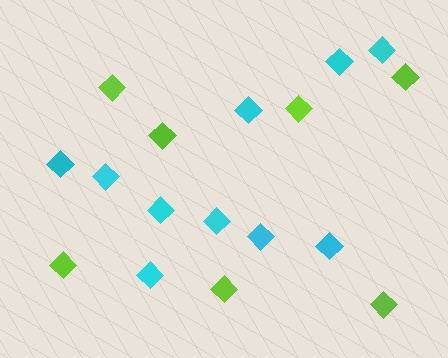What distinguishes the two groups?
There are 2 groups: one group of cyan diamonds (10) and one group of lime diamonds (7).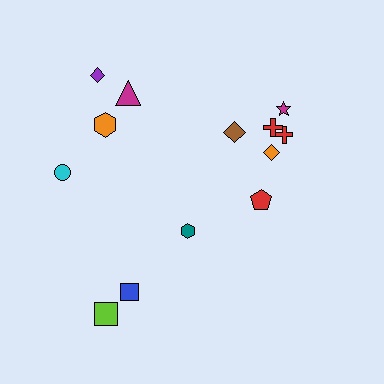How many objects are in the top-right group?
There are 6 objects.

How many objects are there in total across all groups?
There are 13 objects.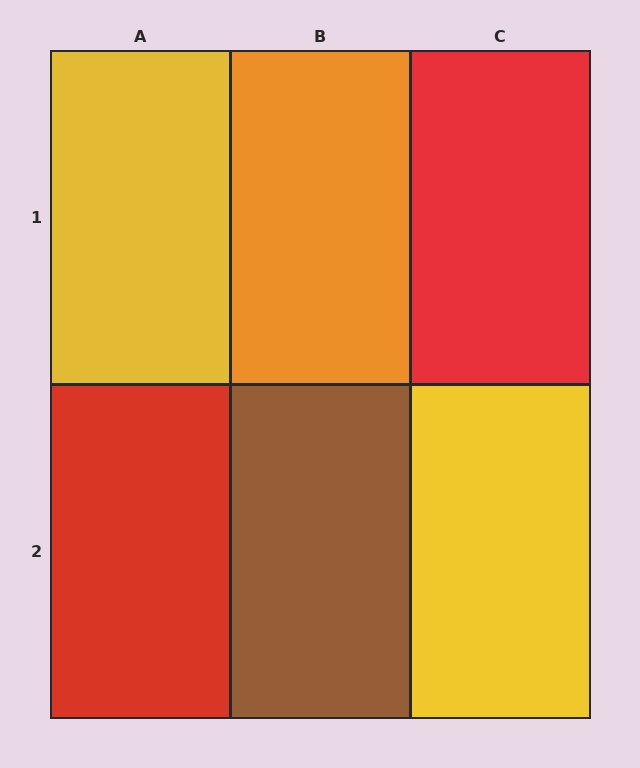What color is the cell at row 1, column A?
Yellow.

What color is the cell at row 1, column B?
Orange.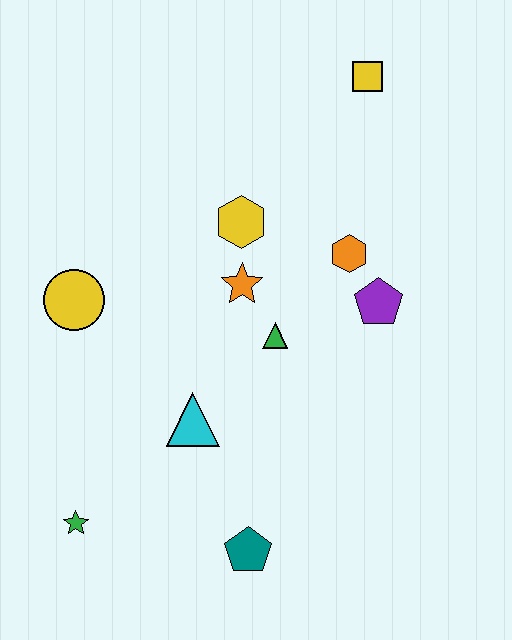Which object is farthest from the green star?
The yellow square is farthest from the green star.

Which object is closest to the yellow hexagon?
The orange star is closest to the yellow hexagon.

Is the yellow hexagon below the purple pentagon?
No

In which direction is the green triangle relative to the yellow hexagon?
The green triangle is below the yellow hexagon.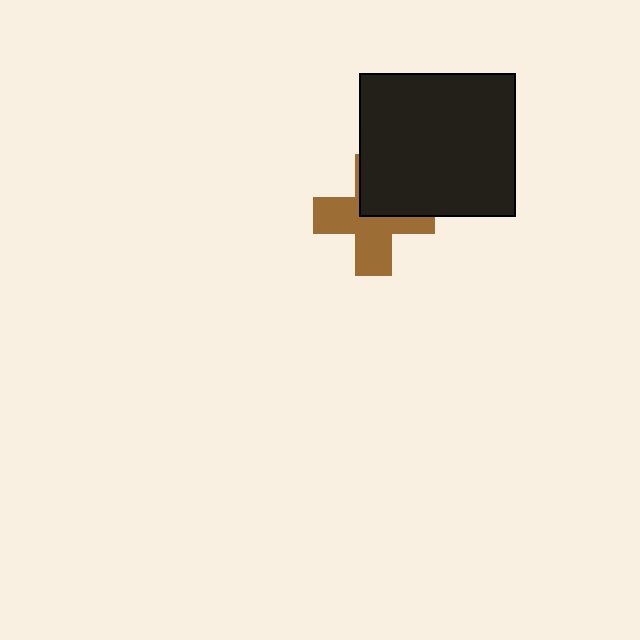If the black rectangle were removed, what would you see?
You would see the complete brown cross.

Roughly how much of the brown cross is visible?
About half of it is visible (roughly 61%).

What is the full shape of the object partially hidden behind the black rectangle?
The partially hidden object is a brown cross.